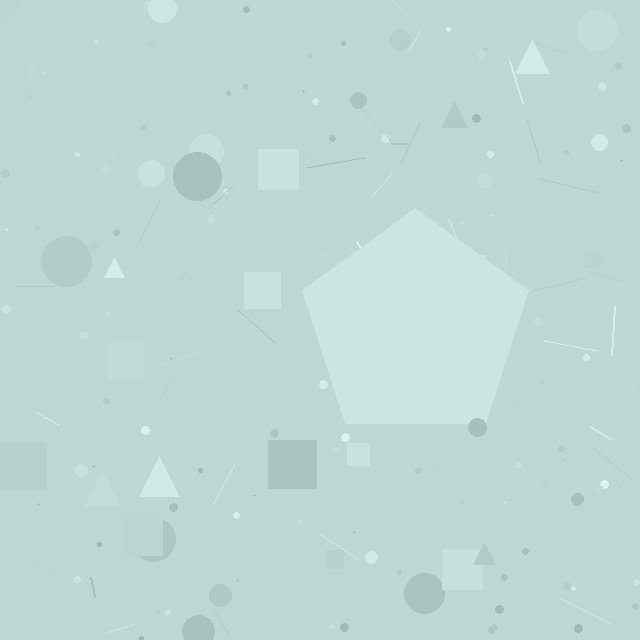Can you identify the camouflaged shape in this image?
The camouflaged shape is a pentagon.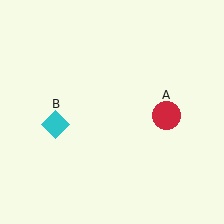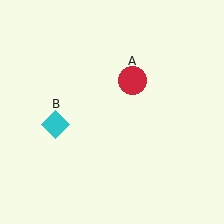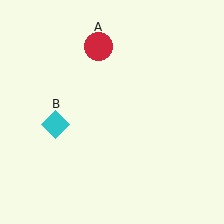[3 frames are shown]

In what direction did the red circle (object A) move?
The red circle (object A) moved up and to the left.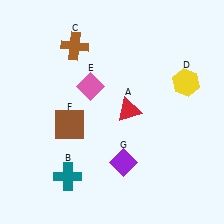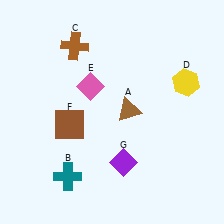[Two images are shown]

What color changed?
The triangle (A) changed from red in Image 1 to brown in Image 2.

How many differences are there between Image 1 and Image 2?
There is 1 difference between the two images.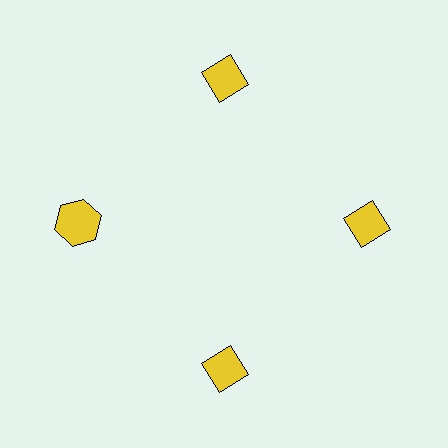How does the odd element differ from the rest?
It has a different shape: hexagon instead of diamond.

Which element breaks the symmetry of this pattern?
The yellow hexagon at roughly the 9 o'clock position breaks the symmetry. All other shapes are yellow diamonds.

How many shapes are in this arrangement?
There are 4 shapes arranged in a ring pattern.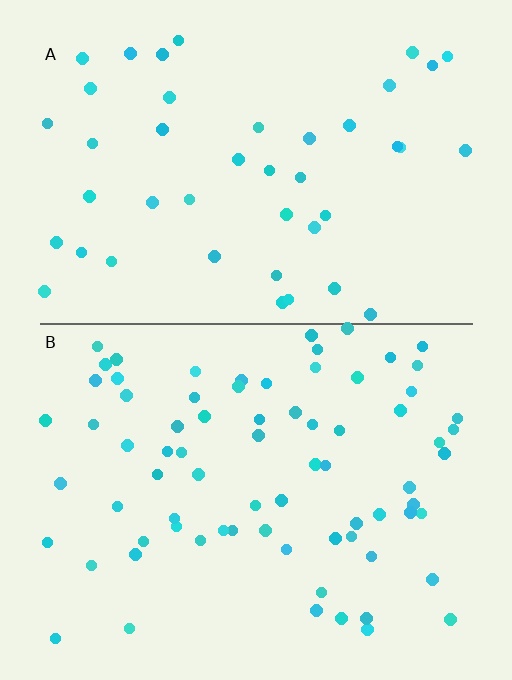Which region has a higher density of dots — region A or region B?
B (the bottom).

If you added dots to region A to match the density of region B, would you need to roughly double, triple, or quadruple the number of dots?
Approximately double.